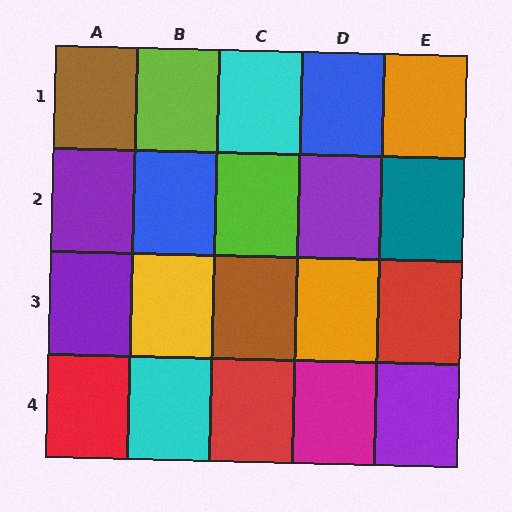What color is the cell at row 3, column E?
Red.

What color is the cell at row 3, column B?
Yellow.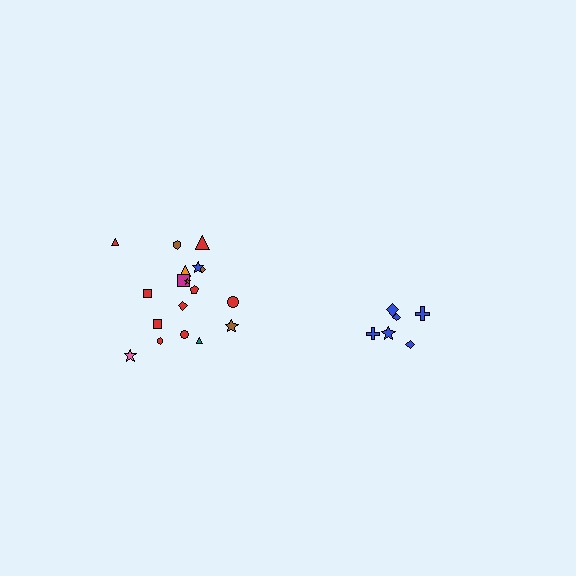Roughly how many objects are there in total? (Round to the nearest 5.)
Roughly 25 objects in total.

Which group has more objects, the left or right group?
The left group.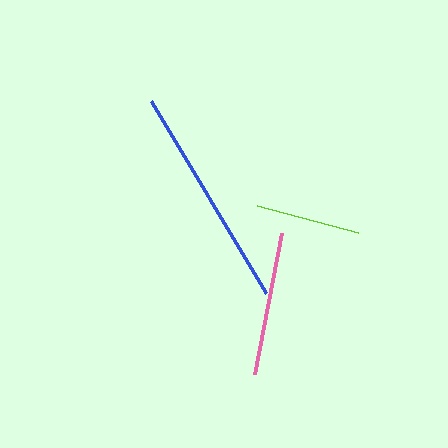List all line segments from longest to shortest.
From longest to shortest: blue, pink, lime.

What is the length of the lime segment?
The lime segment is approximately 104 pixels long.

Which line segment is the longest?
The blue line is the longest at approximately 224 pixels.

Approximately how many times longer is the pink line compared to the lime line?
The pink line is approximately 1.4 times the length of the lime line.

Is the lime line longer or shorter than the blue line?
The blue line is longer than the lime line.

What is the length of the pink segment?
The pink segment is approximately 144 pixels long.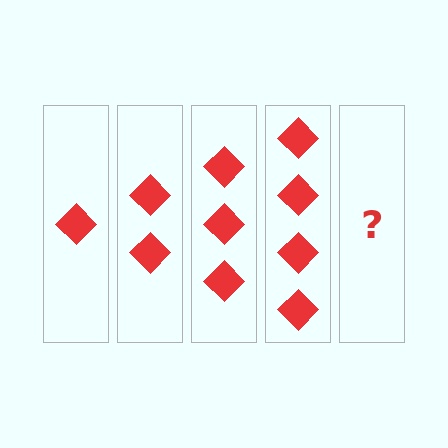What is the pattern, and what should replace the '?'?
The pattern is that each step adds one more diamond. The '?' should be 5 diamonds.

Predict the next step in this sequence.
The next step is 5 diamonds.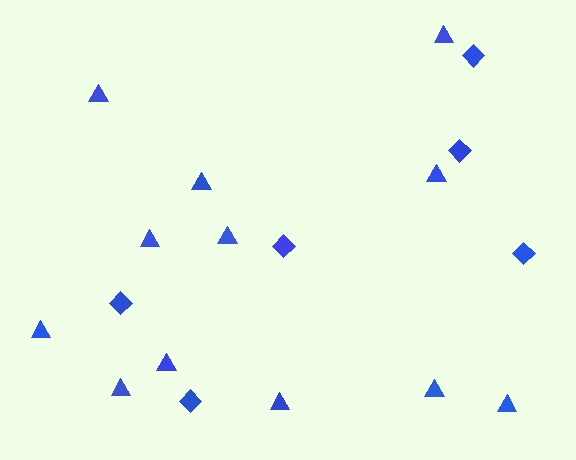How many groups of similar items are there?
There are 2 groups: one group of triangles (12) and one group of diamonds (6).